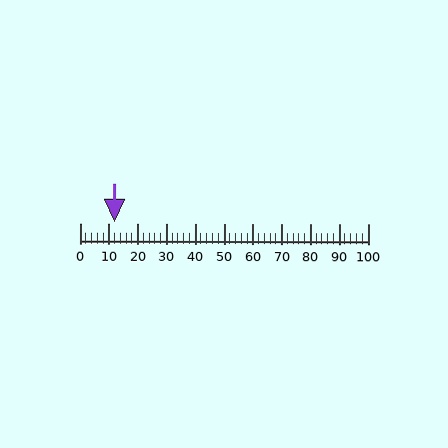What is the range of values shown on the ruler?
The ruler shows values from 0 to 100.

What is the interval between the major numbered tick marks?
The major tick marks are spaced 10 units apart.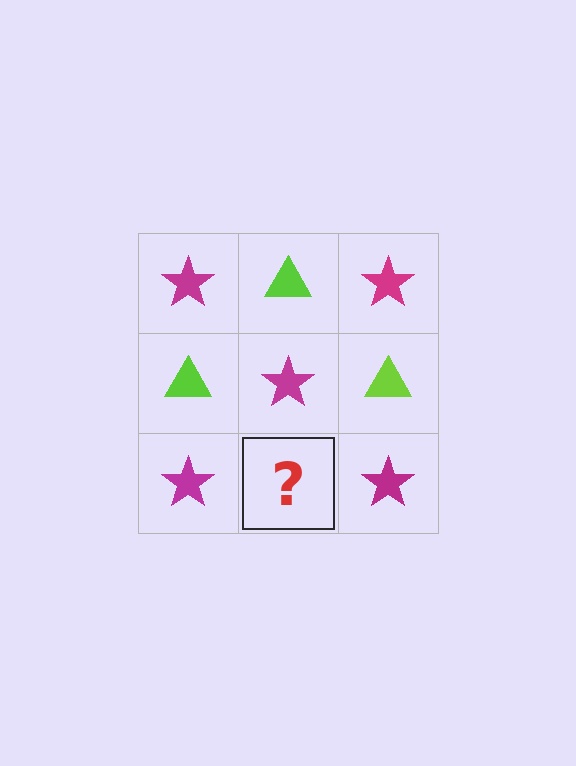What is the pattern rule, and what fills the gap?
The rule is that it alternates magenta star and lime triangle in a checkerboard pattern. The gap should be filled with a lime triangle.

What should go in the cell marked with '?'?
The missing cell should contain a lime triangle.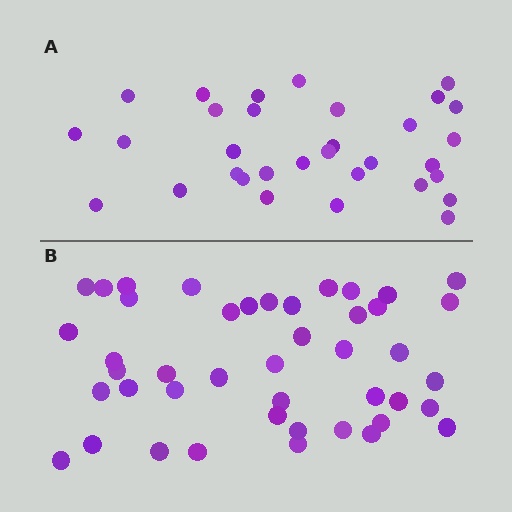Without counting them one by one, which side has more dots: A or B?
Region B (the bottom region) has more dots.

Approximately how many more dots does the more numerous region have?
Region B has roughly 12 or so more dots than region A.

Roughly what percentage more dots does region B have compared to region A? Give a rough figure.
About 40% more.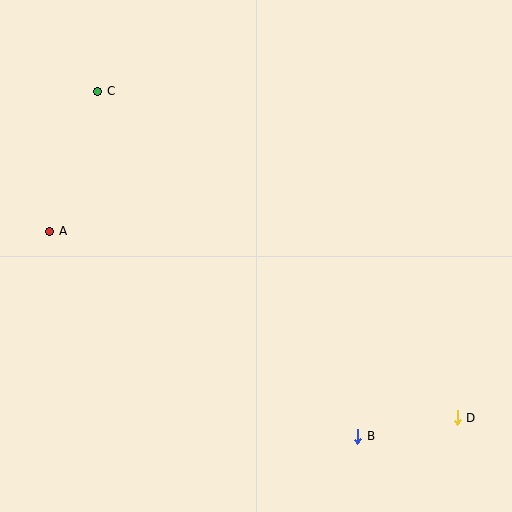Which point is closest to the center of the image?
Point B at (358, 436) is closest to the center.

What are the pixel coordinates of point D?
Point D is at (457, 418).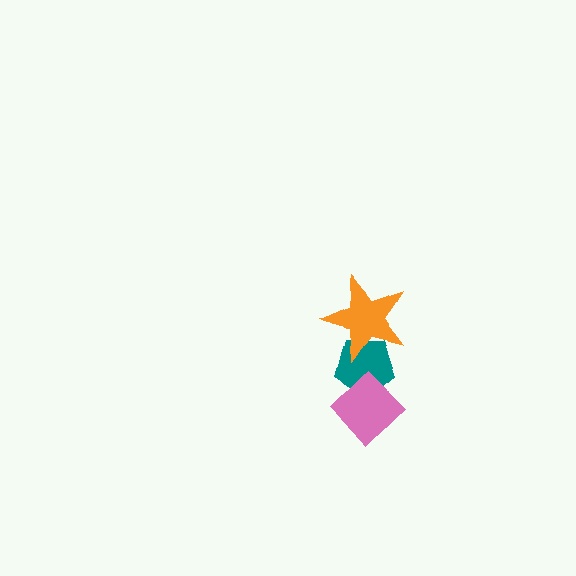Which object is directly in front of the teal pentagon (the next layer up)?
The orange star is directly in front of the teal pentagon.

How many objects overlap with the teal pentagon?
2 objects overlap with the teal pentagon.